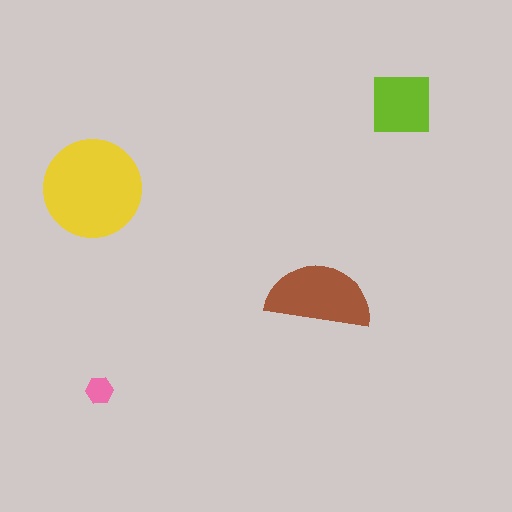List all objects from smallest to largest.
The pink hexagon, the lime square, the brown semicircle, the yellow circle.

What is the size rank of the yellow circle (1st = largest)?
1st.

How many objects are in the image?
There are 4 objects in the image.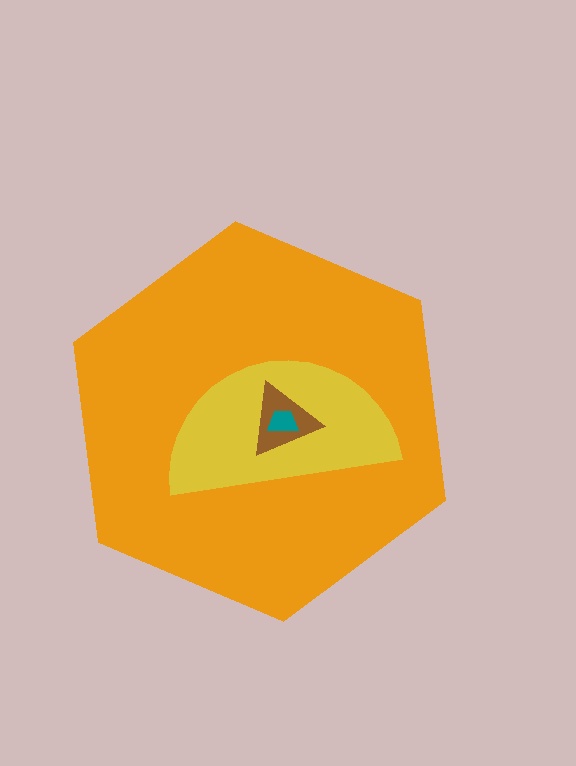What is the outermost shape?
The orange hexagon.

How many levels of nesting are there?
4.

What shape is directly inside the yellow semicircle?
The brown triangle.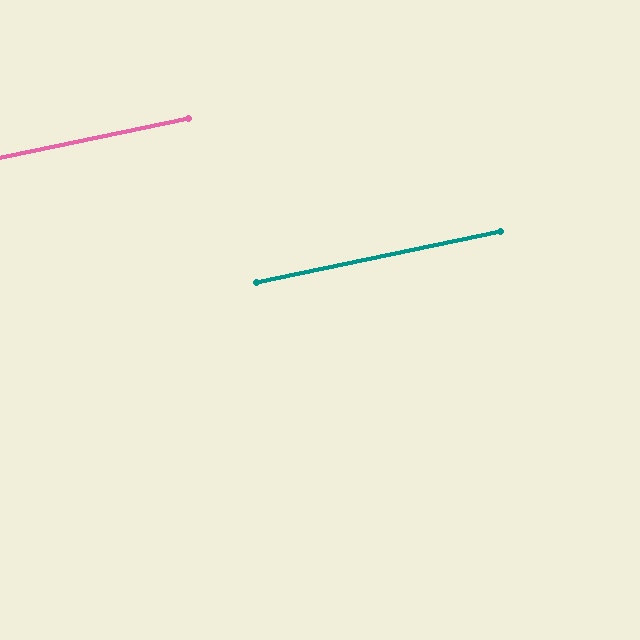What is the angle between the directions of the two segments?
Approximately 0 degrees.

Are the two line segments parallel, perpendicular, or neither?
Parallel — their directions differ by only 0.2°.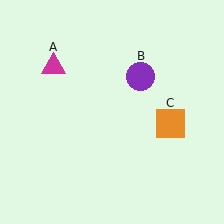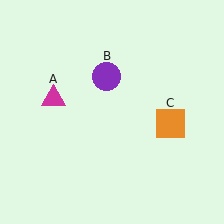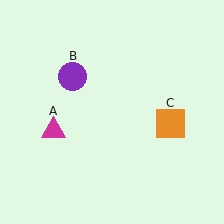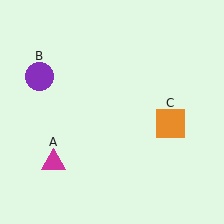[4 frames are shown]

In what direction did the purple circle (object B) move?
The purple circle (object B) moved left.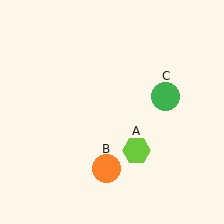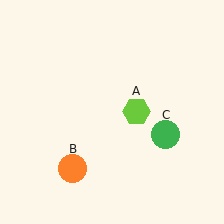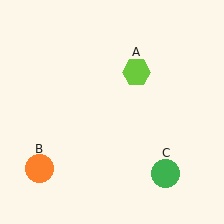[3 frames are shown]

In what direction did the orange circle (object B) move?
The orange circle (object B) moved left.